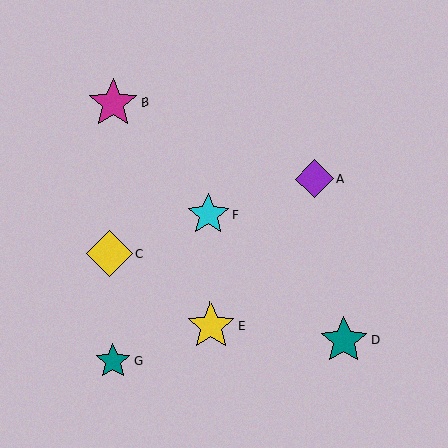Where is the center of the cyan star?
The center of the cyan star is at (208, 215).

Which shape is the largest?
The magenta star (labeled B) is the largest.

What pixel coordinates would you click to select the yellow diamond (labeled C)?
Click at (110, 253) to select the yellow diamond C.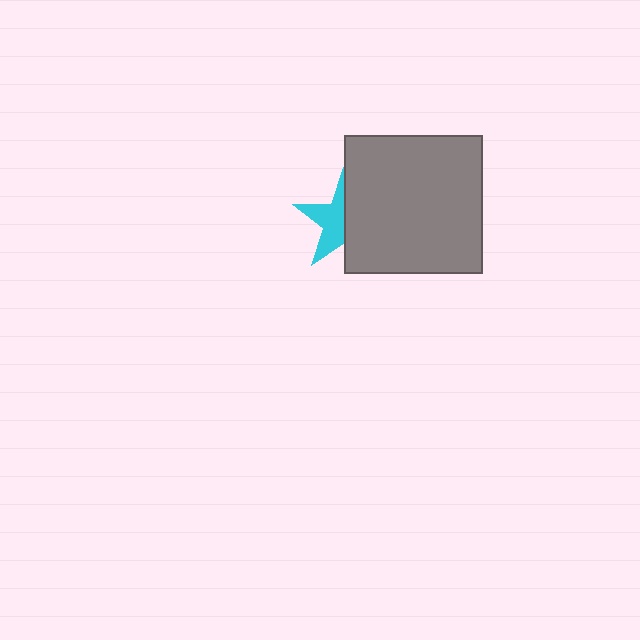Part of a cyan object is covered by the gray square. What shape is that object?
It is a star.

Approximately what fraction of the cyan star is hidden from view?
Roughly 51% of the cyan star is hidden behind the gray square.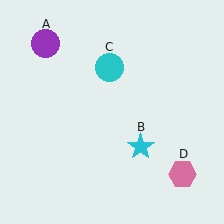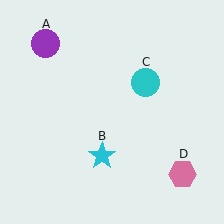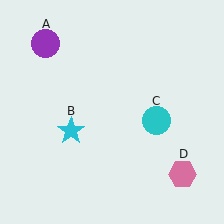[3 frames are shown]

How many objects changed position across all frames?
2 objects changed position: cyan star (object B), cyan circle (object C).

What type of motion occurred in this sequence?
The cyan star (object B), cyan circle (object C) rotated clockwise around the center of the scene.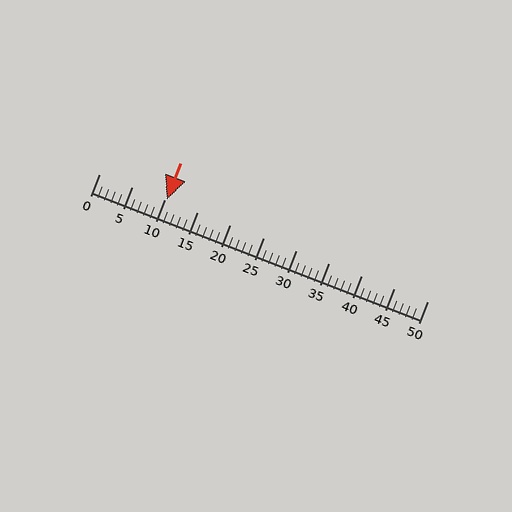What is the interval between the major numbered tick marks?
The major tick marks are spaced 5 units apart.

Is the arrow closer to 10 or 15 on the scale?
The arrow is closer to 10.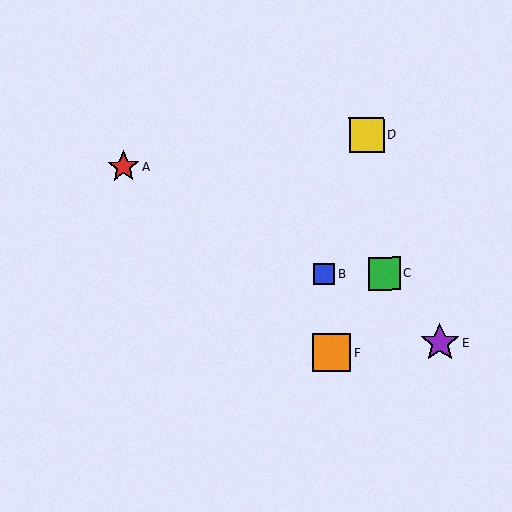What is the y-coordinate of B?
Object B is at y≈274.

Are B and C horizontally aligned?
Yes, both are at y≈274.